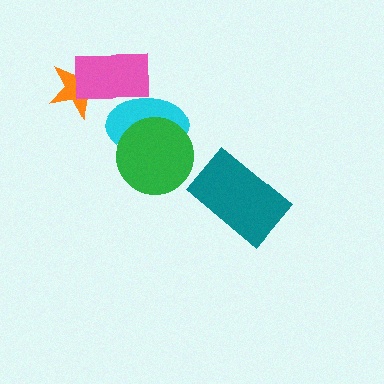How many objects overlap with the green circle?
1 object overlaps with the green circle.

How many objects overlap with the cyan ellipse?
2 objects overlap with the cyan ellipse.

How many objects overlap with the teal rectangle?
0 objects overlap with the teal rectangle.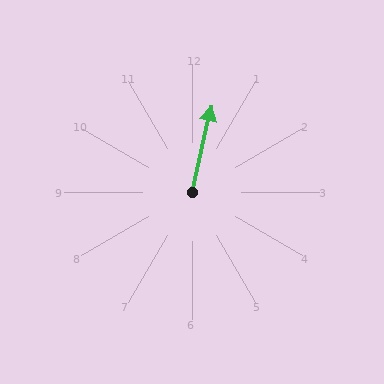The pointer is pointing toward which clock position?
Roughly 12 o'clock.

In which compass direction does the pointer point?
North.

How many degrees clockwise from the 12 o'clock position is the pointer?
Approximately 13 degrees.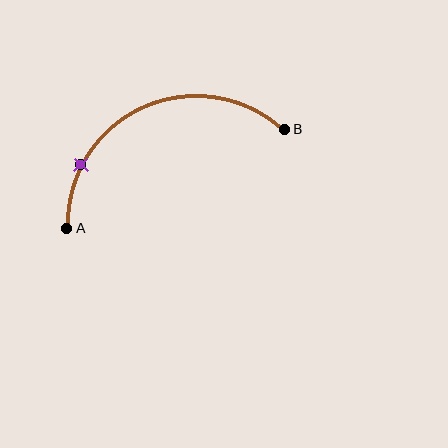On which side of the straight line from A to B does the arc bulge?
The arc bulges above the straight line connecting A and B.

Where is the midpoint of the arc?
The arc midpoint is the point on the curve farthest from the straight line joining A and B. It sits above that line.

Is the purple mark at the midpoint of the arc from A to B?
No. The purple mark lies on the arc but is closer to endpoint A. The arc midpoint would be at the point on the curve equidistant along the arc from both A and B.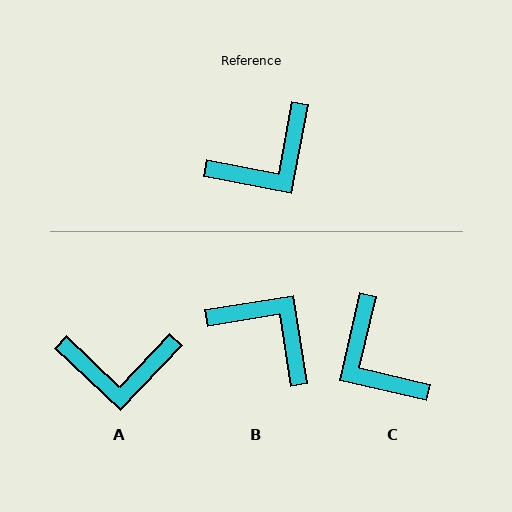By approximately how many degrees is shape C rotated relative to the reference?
Approximately 93 degrees clockwise.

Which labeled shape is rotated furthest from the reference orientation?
B, about 110 degrees away.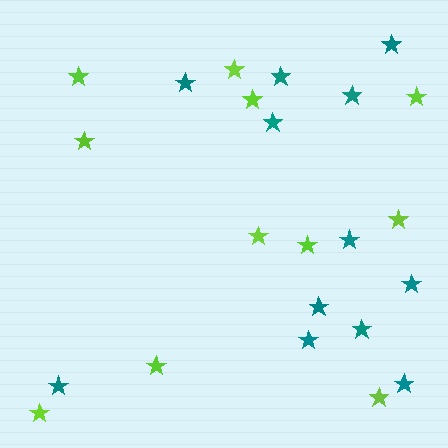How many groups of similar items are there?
There are 2 groups: one group of lime stars (11) and one group of teal stars (12).